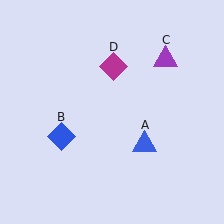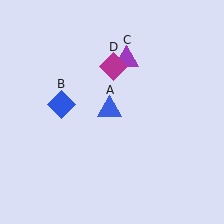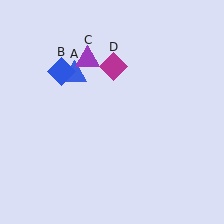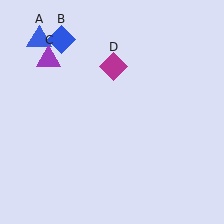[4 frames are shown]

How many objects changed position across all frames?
3 objects changed position: blue triangle (object A), blue diamond (object B), purple triangle (object C).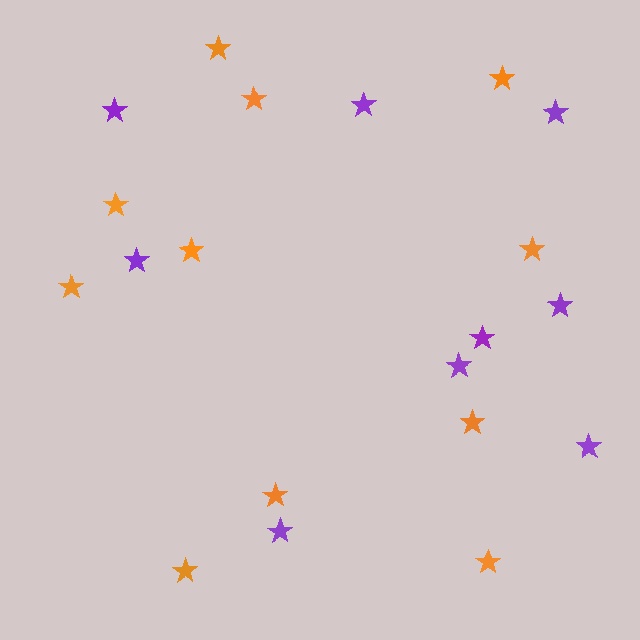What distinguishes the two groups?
There are 2 groups: one group of purple stars (9) and one group of orange stars (11).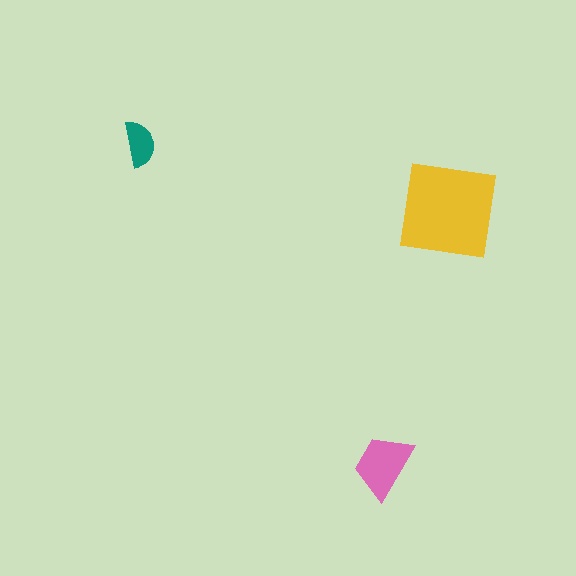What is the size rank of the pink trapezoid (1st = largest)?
2nd.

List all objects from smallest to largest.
The teal semicircle, the pink trapezoid, the yellow square.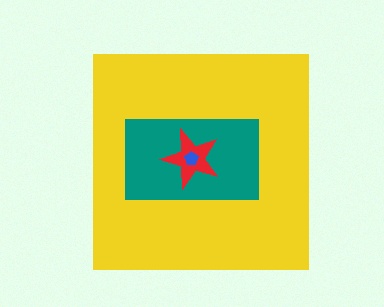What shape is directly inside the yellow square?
The teal rectangle.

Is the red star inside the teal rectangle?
Yes.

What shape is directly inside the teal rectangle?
The red star.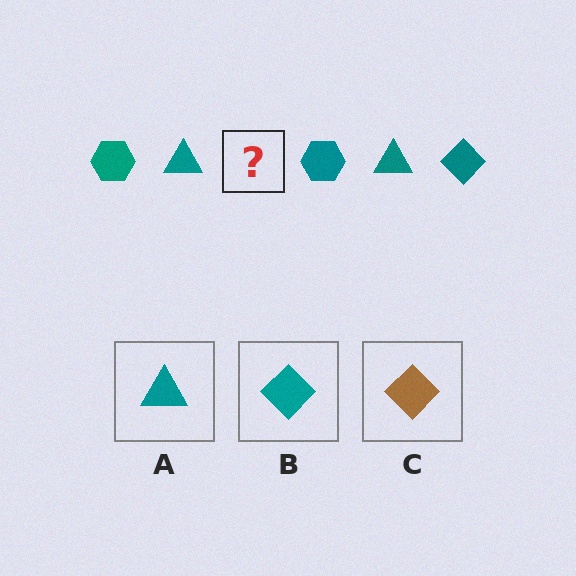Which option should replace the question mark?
Option B.